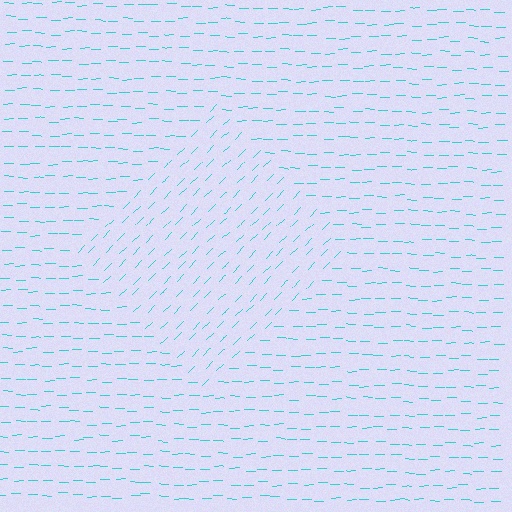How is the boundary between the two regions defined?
The boundary is defined purely by a change in line orientation (approximately 45 degrees difference). All lines are the same color and thickness.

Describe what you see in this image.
The image is filled with small cyan line segments. A diamond region in the image has lines oriented differently from the surrounding lines, creating a visible texture boundary.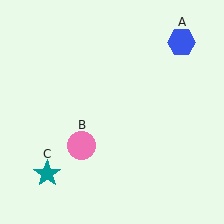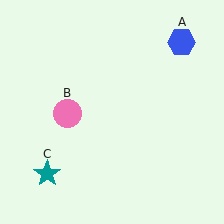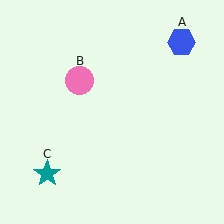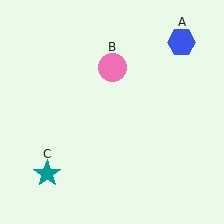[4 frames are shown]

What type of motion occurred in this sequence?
The pink circle (object B) rotated clockwise around the center of the scene.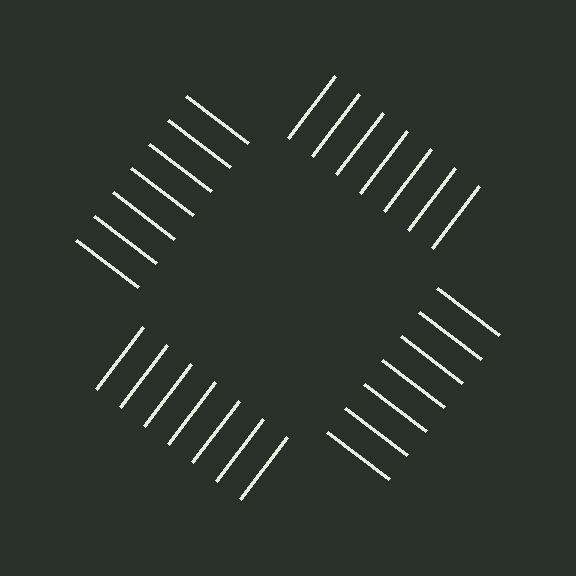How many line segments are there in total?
28 — 7 along each of the 4 edges.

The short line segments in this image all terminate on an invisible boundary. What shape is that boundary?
An illusory square — the line segments terminate on its edges but no continuous stroke is drawn.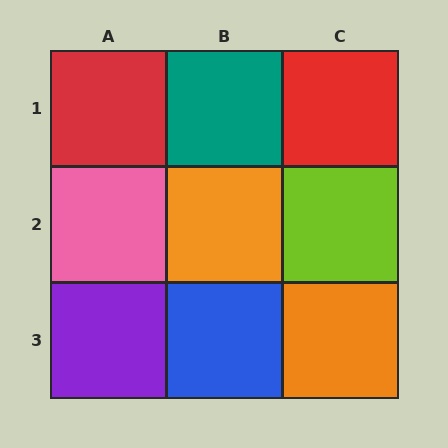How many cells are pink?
1 cell is pink.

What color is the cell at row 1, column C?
Red.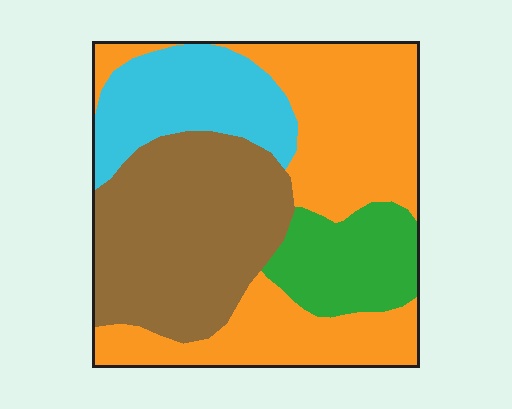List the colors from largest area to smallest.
From largest to smallest: orange, brown, cyan, green.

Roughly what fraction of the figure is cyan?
Cyan takes up about one sixth (1/6) of the figure.